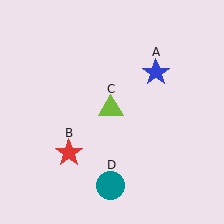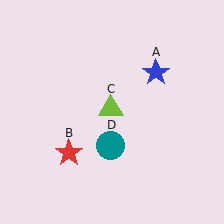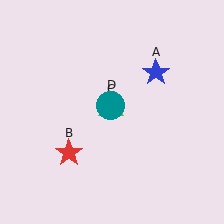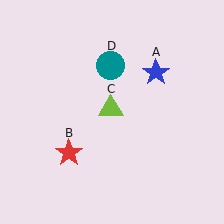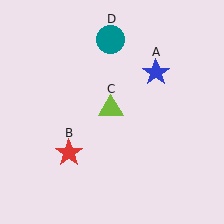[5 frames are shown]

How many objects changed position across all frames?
1 object changed position: teal circle (object D).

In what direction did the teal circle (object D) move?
The teal circle (object D) moved up.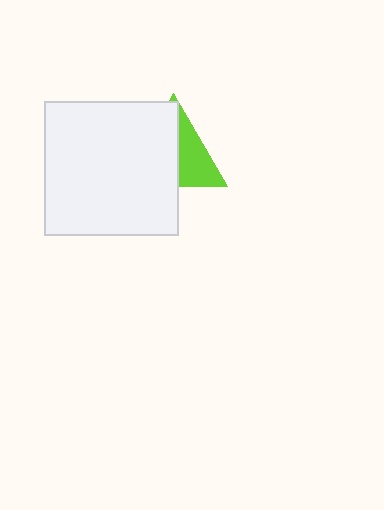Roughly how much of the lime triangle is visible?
A small part of it is visible (roughly 41%).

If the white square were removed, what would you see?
You would see the complete lime triangle.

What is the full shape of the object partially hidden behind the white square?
The partially hidden object is a lime triangle.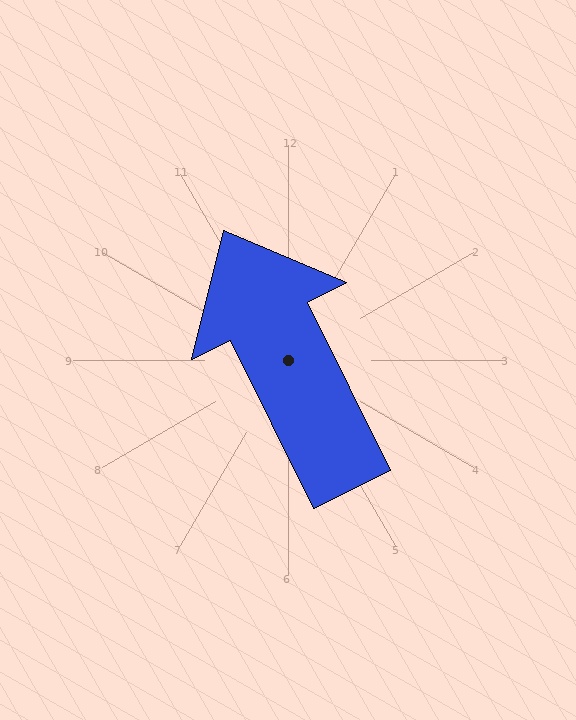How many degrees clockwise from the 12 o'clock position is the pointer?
Approximately 334 degrees.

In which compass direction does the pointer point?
Northwest.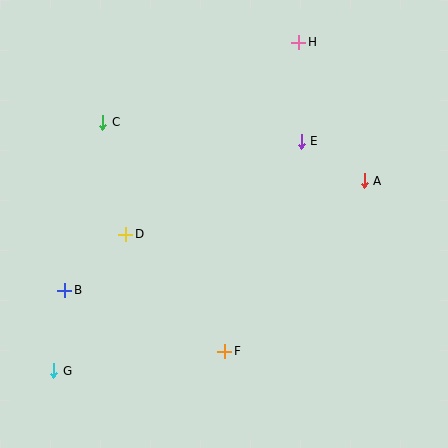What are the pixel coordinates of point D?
Point D is at (126, 234).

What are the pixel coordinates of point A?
Point A is at (364, 181).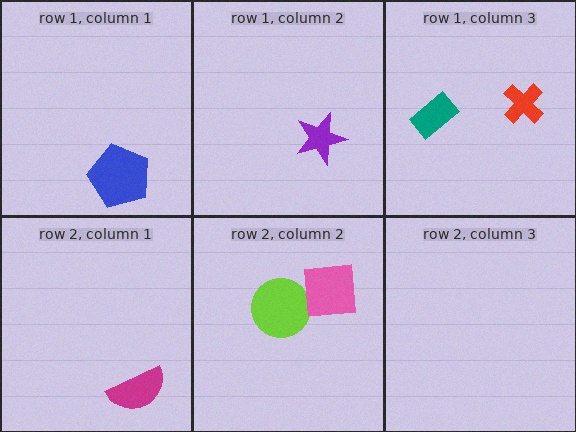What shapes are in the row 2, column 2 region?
The lime circle, the pink square.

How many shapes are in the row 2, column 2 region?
2.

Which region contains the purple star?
The row 1, column 2 region.